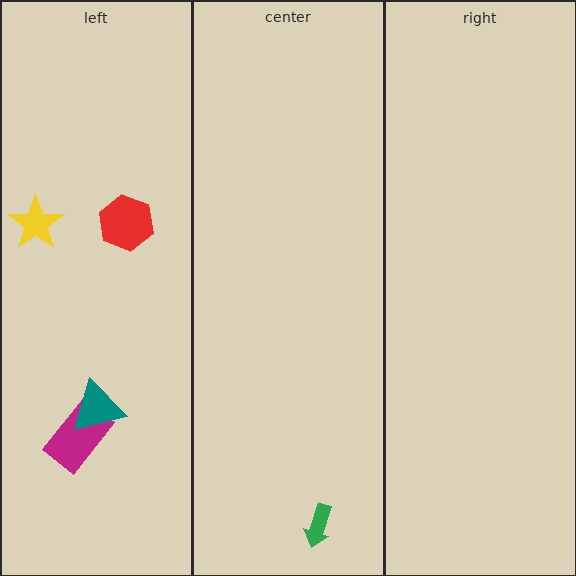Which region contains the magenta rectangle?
The left region.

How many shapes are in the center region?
1.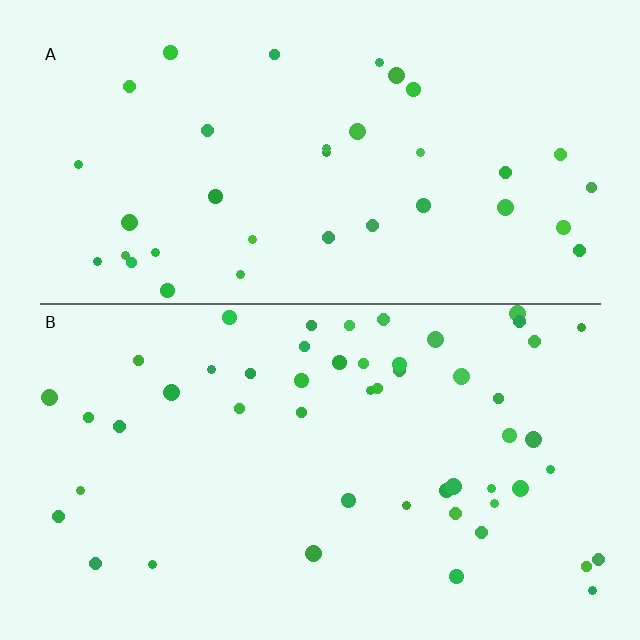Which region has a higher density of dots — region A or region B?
B (the bottom).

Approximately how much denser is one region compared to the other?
Approximately 1.4× — region B over region A.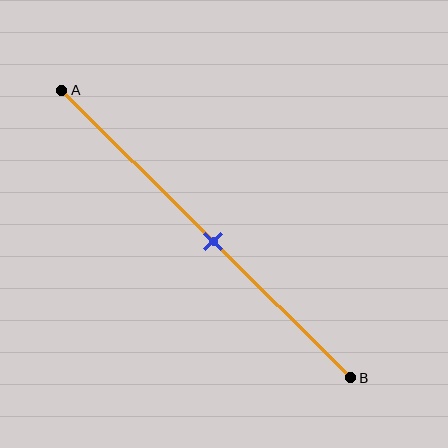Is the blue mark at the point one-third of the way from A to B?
No, the mark is at about 55% from A, not at the 33% one-third point.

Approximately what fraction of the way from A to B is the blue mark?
The blue mark is approximately 55% of the way from A to B.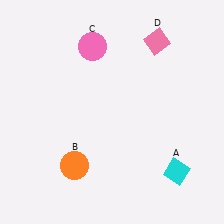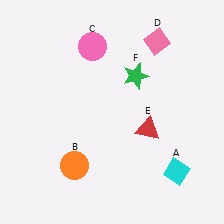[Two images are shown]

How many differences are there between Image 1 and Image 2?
There are 2 differences between the two images.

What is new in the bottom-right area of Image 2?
A red triangle (E) was added in the bottom-right area of Image 2.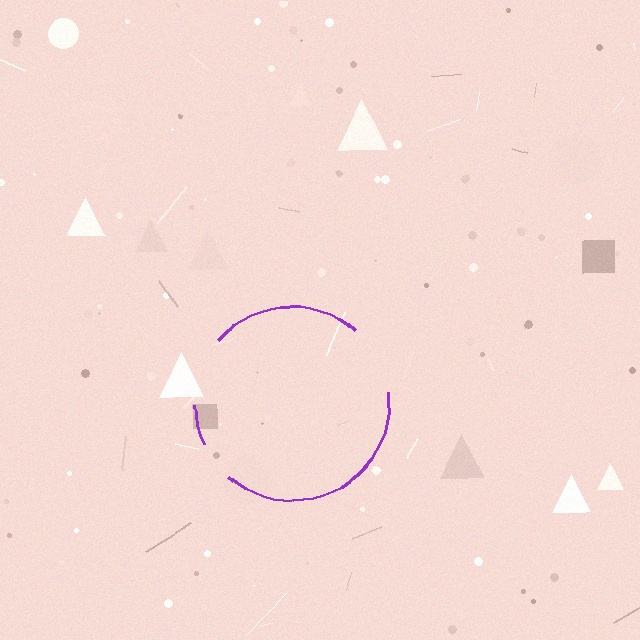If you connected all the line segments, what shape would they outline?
They would outline a circle.